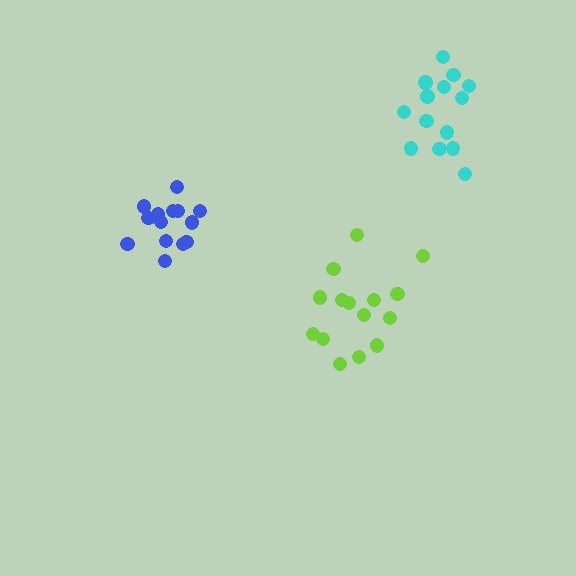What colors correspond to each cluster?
The clusters are colored: cyan, lime, blue.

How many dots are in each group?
Group 1: 14 dots, Group 2: 15 dots, Group 3: 14 dots (43 total).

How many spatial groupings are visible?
There are 3 spatial groupings.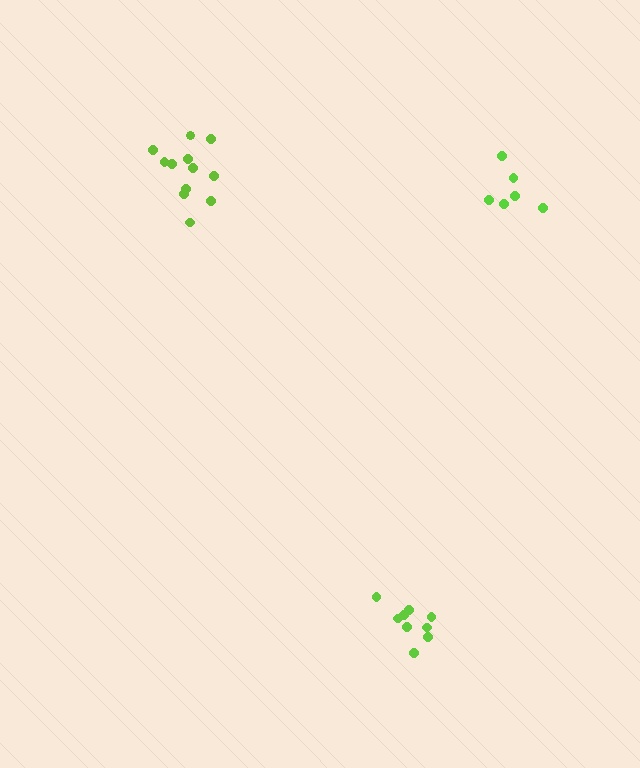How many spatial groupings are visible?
There are 3 spatial groupings.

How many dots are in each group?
Group 1: 6 dots, Group 2: 12 dots, Group 3: 9 dots (27 total).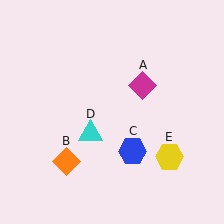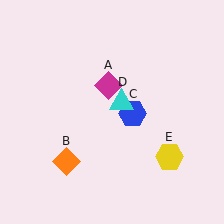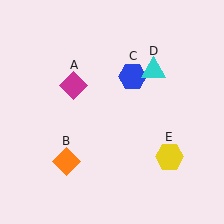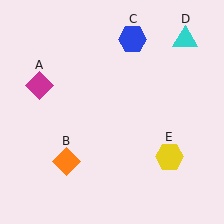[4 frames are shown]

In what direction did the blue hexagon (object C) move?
The blue hexagon (object C) moved up.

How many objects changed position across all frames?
3 objects changed position: magenta diamond (object A), blue hexagon (object C), cyan triangle (object D).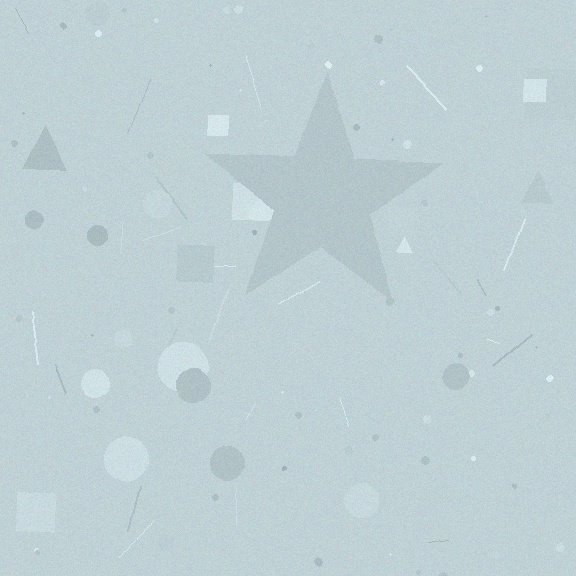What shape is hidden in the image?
A star is hidden in the image.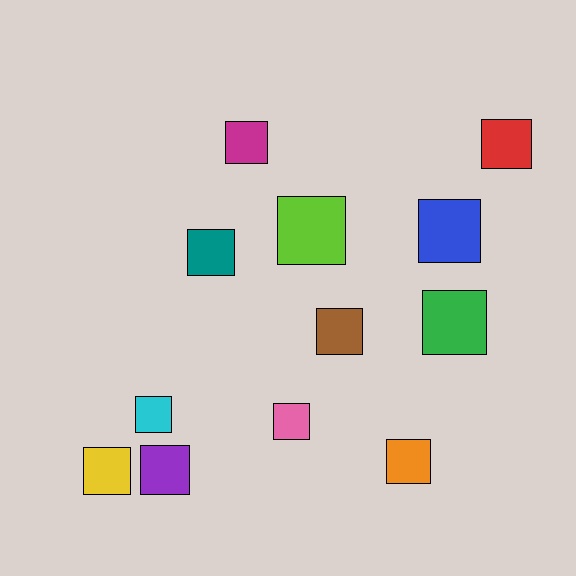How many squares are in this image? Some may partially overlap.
There are 12 squares.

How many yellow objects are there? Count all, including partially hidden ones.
There is 1 yellow object.